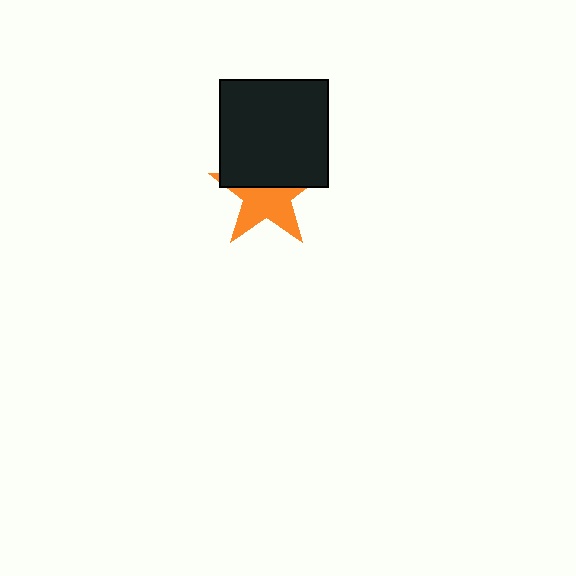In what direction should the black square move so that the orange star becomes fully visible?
The black square should move up. That is the shortest direction to clear the overlap and leave the orange star fully visible.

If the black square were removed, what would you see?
You would see the complete orange star.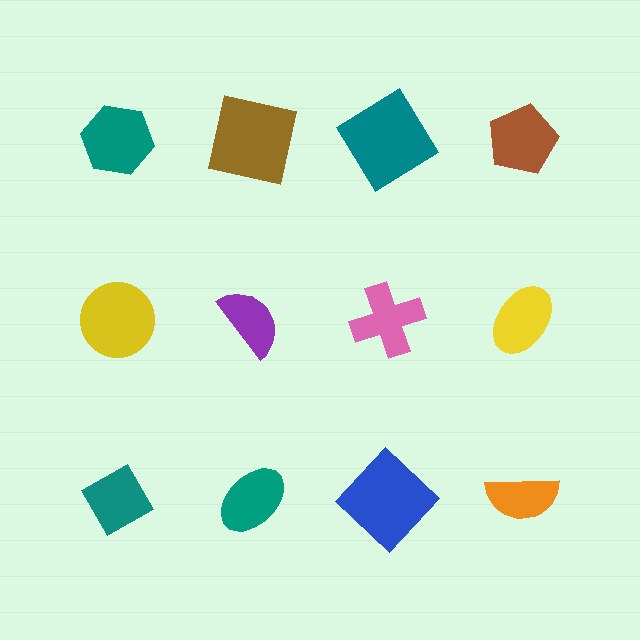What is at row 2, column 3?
A pink cross.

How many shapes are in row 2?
4 shapes.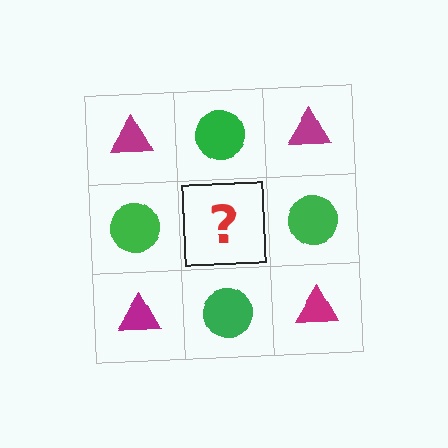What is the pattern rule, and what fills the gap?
The rule is that it alternates magenta triangle and green circle in a checkerboard pattern. The gap should be filled with a magenta triangle.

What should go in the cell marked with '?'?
The missing cell should contain a magenta triangle.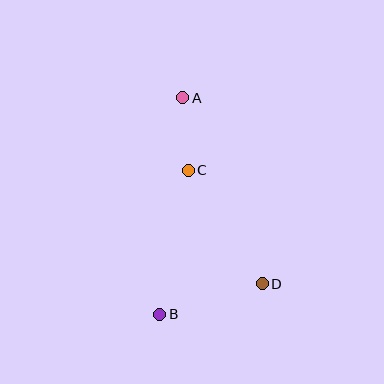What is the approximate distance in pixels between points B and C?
The distance between B and C is approximately 147 pixels.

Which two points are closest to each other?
Points A and C are closest to each other.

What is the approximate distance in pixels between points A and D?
The distance between A and D is approximately 202 pixels.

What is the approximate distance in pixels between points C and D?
The distance between C and D is approximately 135 pixels.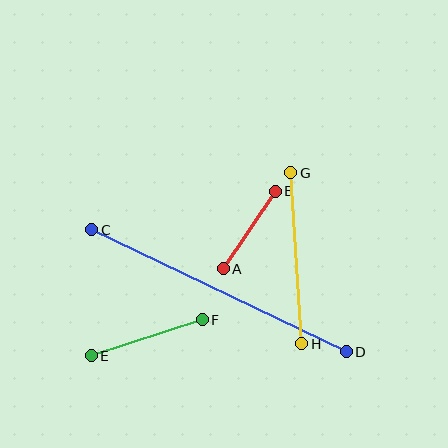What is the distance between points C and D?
The distance is approximately 283 pixels.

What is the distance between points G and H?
The distance is approximately 171 pixels.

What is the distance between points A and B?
The distance is approximately 93 pixels.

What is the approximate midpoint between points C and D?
The midpoint is at approximately (219, 291) pixels.